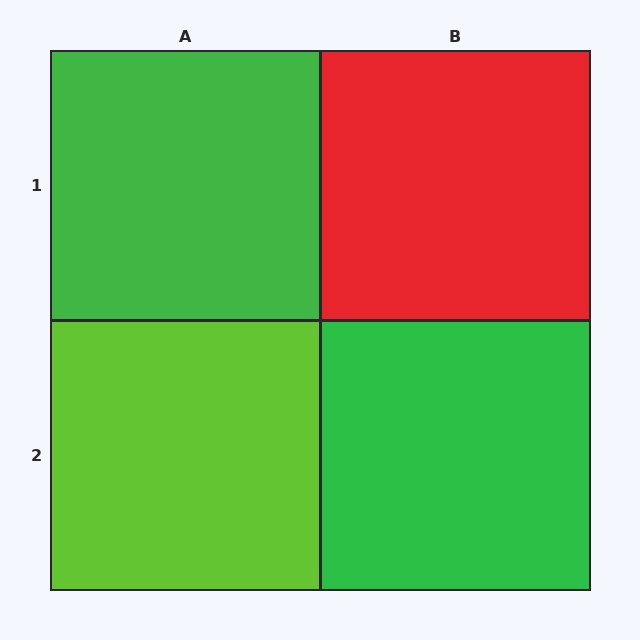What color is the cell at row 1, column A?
Green.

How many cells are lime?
1 cell is lime.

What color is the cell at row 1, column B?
Red.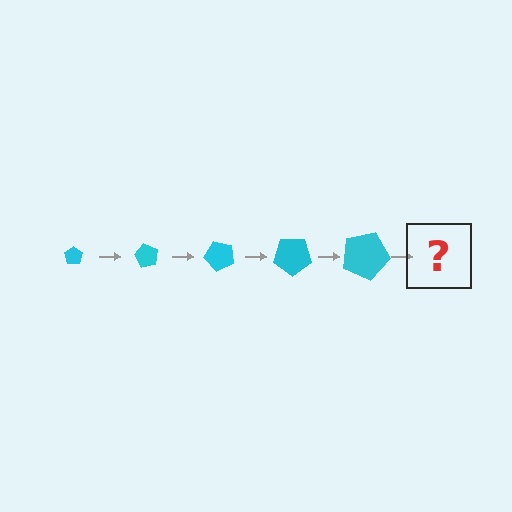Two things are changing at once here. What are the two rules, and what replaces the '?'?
The two rules are that the pentagon grows larger each step and it rotates 60 degrees each step. The '?' should be a pentagon, larger than the previous one and rotated 300 degrees from the start.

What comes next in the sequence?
The next element should be a pentagon, larger than the previous one and rotated 300 degrees from the start.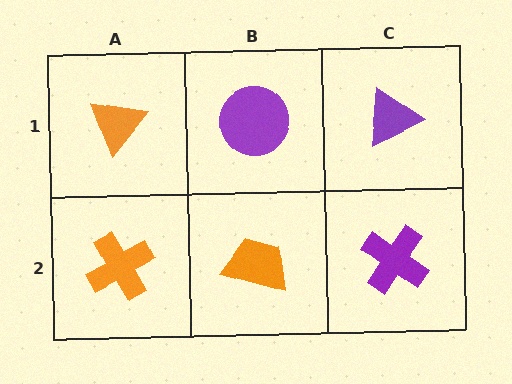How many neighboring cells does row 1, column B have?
3.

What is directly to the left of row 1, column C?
A purple circle.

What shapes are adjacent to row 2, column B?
A purple circle (row 1, column B), an orange cross (row 2, column A), a purple cross (row 2, column C).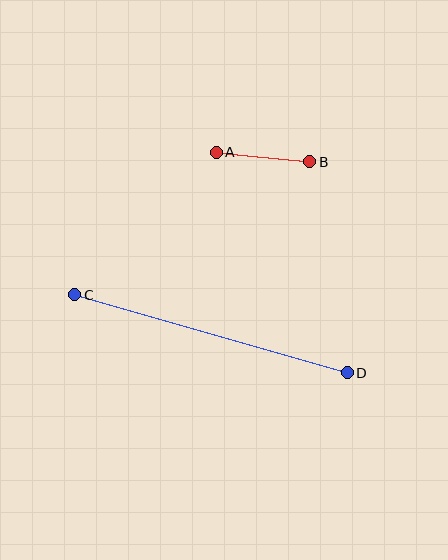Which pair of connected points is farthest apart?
Points C and D are farthest apart.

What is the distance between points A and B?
The distance is approximately 94 pixels.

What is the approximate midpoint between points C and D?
The midpoint is at approximately (211, 334) pixels.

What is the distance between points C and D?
The distance is approximately 284 pixels.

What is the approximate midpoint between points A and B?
The midpoint is at approximately (263, 157) pixels.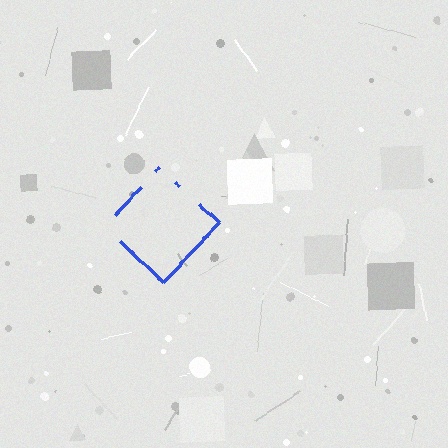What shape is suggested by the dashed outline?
The dashed outline suggests a diamond.